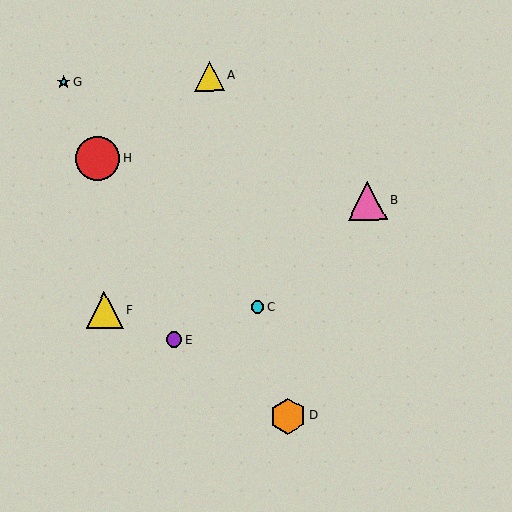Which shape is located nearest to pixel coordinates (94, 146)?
The red circle (labeled H) at (98, 158) is nearest to that location.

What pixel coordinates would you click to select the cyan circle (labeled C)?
Click at (257, 307) to select the cyan circle C.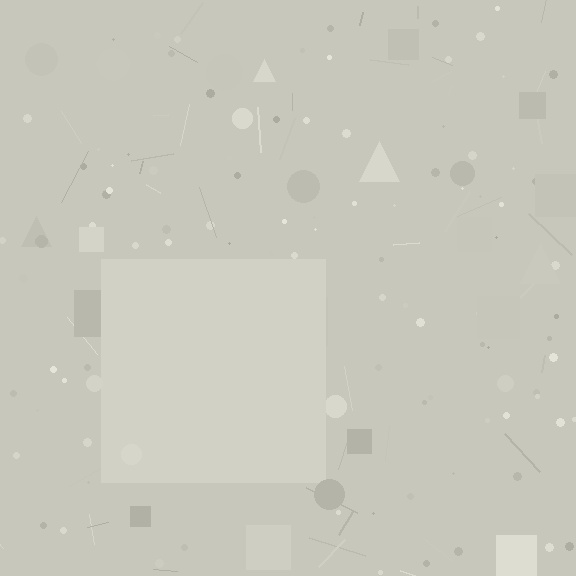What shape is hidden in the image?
A square is hidden in the image.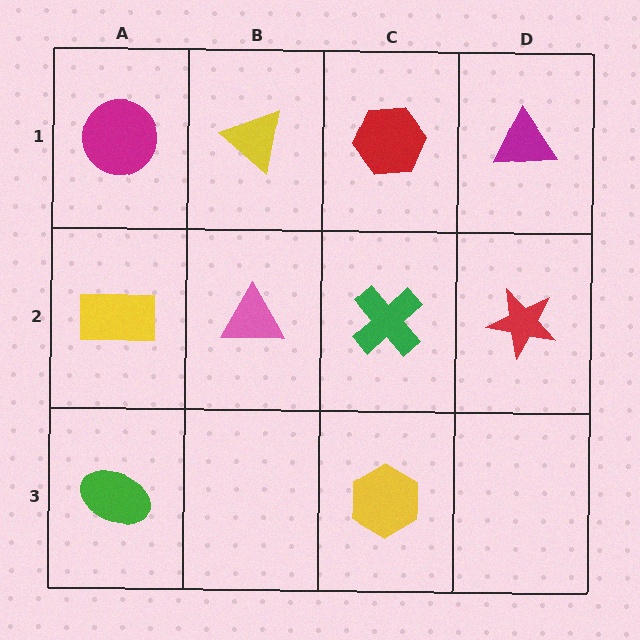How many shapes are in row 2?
4 shapes.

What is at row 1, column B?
A yellow triangle.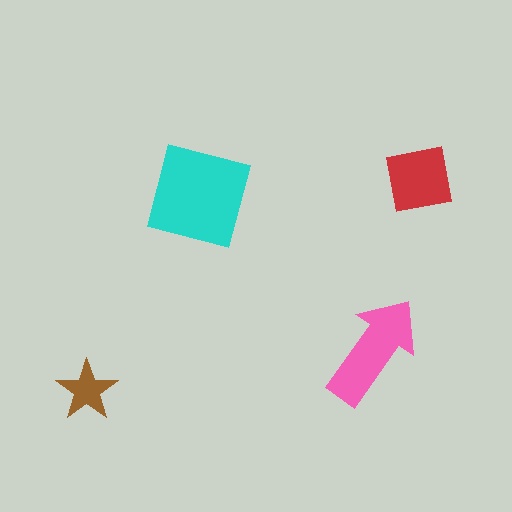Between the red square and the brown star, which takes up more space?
The red square.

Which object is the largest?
The cyan square.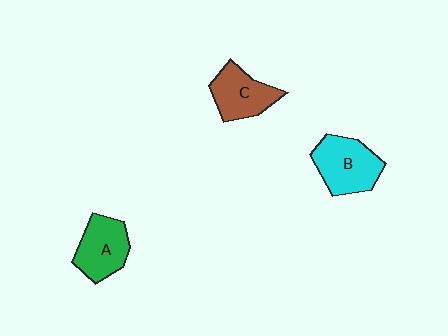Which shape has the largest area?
Shape B (cyan).